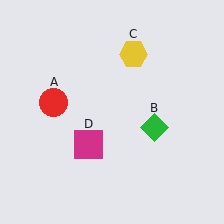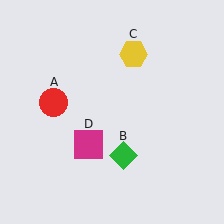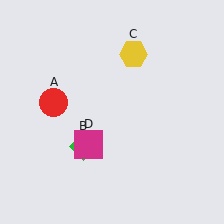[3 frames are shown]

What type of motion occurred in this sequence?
The green diamond (object B) rotated clockwise around the center of the scene.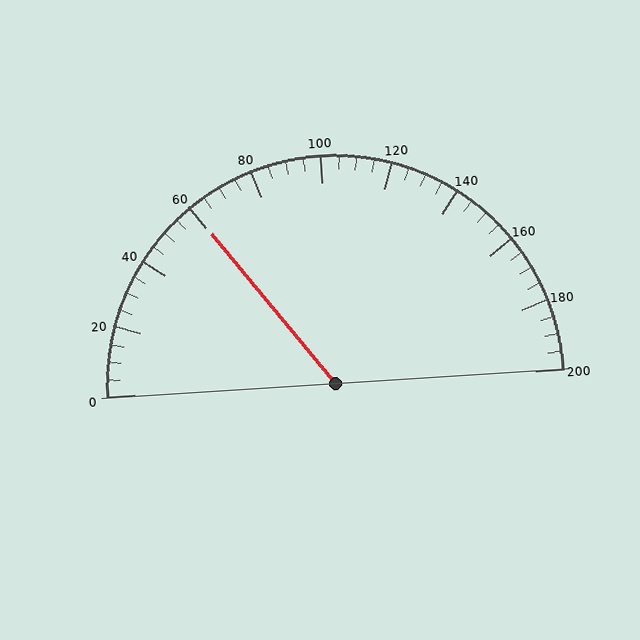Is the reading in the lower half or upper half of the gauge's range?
The reading is in the lower half of the range (0 to 200).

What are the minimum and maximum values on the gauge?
The gauge ranges from 0 to 200.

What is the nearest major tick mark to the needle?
The nearest major tick mark is 60.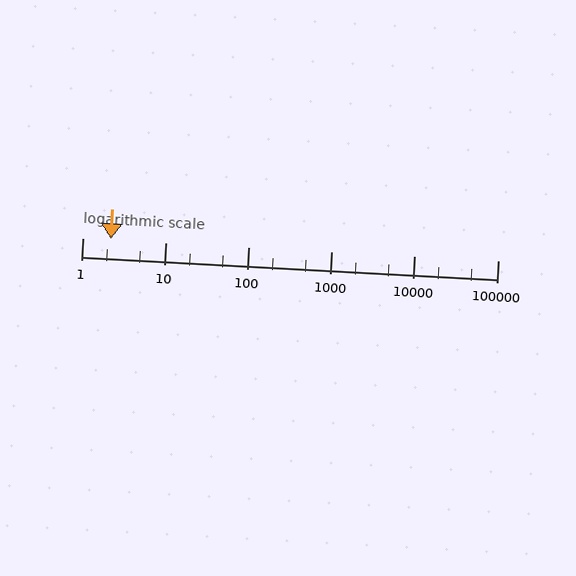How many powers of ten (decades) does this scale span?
The scale spans 5 decades, from 1 to 100000.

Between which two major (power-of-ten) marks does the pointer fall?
The pointer is between 1 and 10.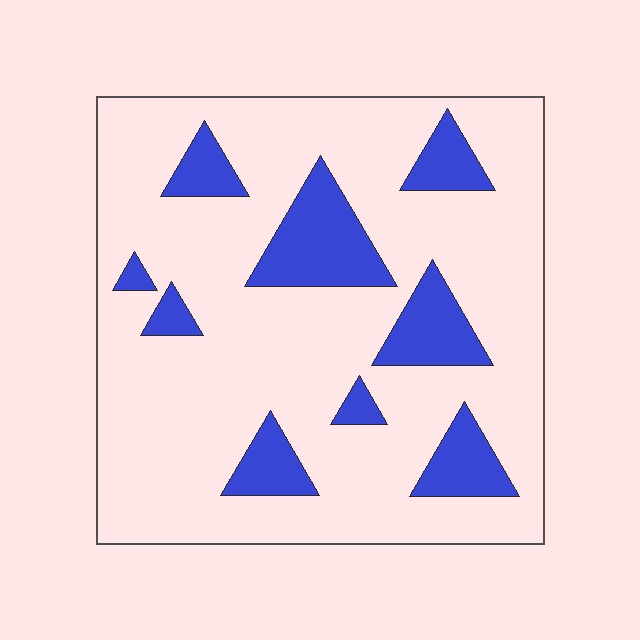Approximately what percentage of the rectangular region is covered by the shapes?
Approximately 20%.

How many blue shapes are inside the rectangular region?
9.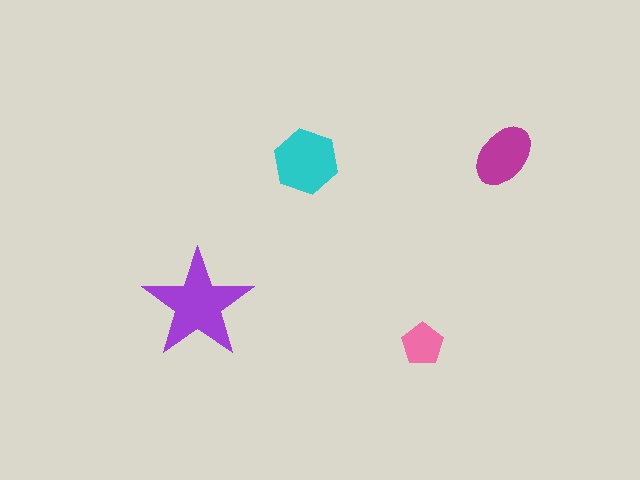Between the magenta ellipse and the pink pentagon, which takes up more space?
The magenta ellipse.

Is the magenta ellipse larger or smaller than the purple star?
Smaller.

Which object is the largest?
The purple star.